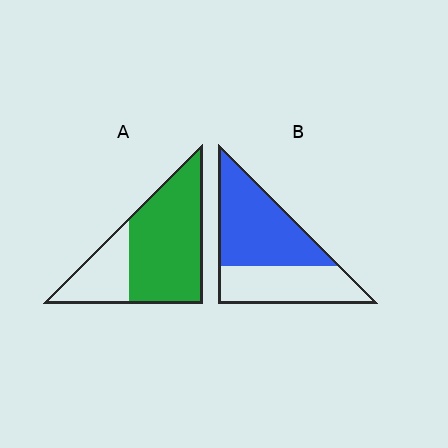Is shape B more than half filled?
Yes.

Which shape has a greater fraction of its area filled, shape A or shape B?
Shape A.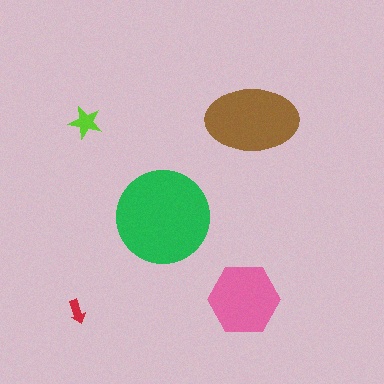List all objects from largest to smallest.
The green circle, the brown ellipse, the pink hexagon, the lime star, the red arrow.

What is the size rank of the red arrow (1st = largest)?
5th.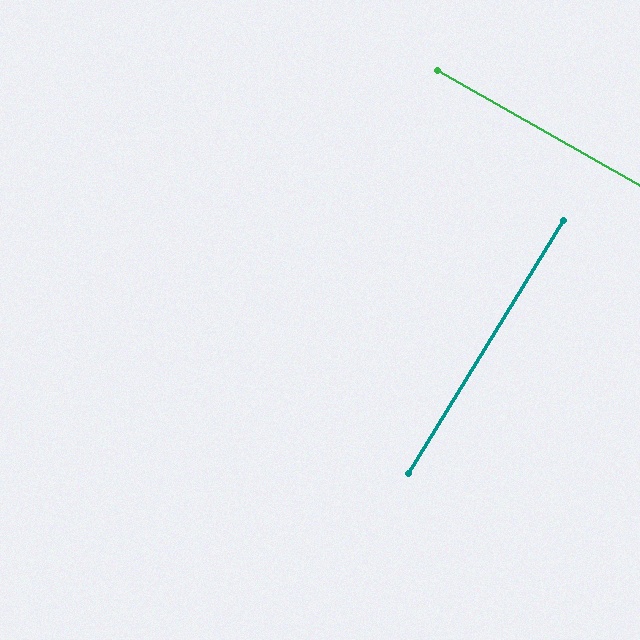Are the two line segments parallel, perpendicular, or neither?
Perpendicular — they meet at approximately 88°.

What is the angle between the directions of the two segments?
Approximately 88 degrees.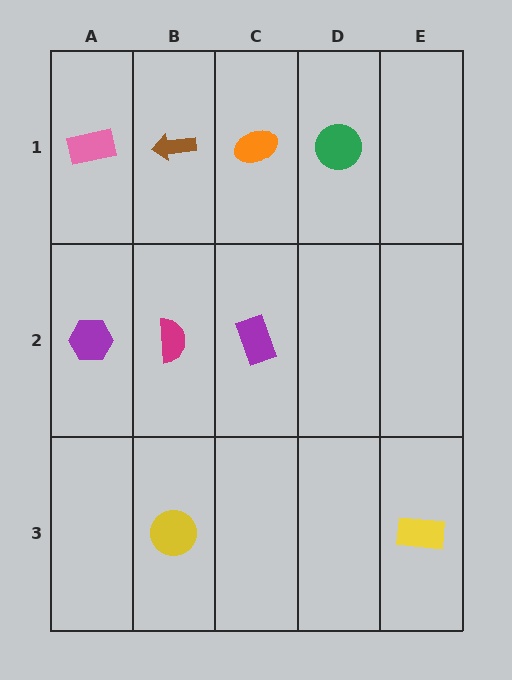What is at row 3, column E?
A yellow rectangle.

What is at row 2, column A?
A purple hexagon.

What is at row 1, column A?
A pink rectangle.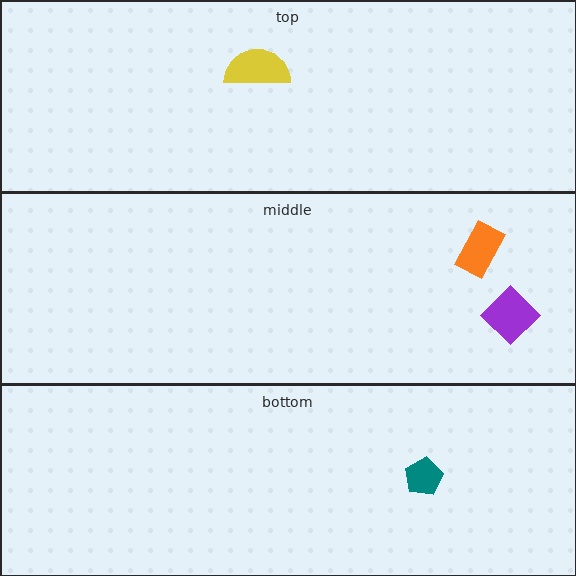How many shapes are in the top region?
1.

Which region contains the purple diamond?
The middle region.